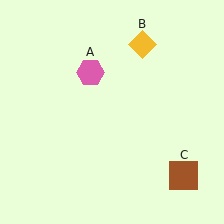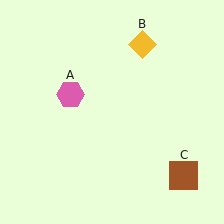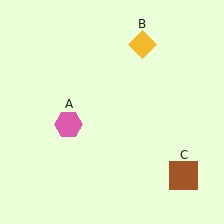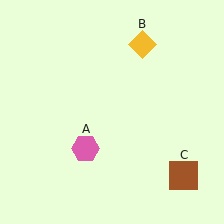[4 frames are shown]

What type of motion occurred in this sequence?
The pink hexagon (object A) rotated counterclockwise around the center of the scene.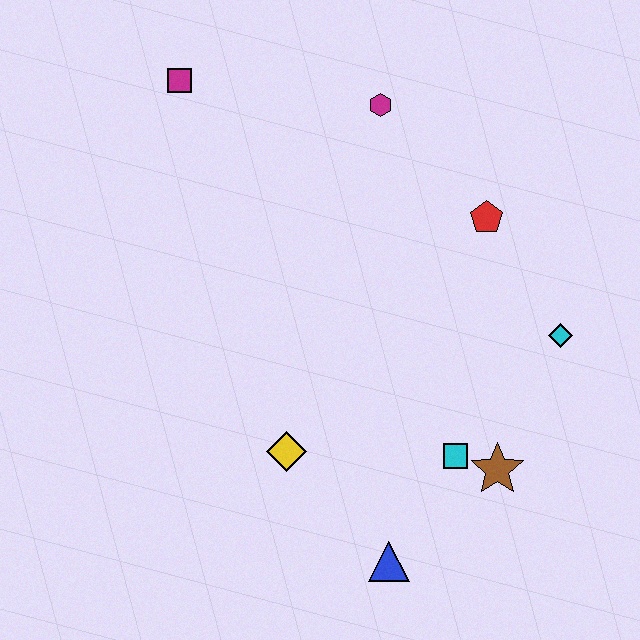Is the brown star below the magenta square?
Yes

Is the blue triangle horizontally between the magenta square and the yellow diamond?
No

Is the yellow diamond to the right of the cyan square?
No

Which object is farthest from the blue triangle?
The magenta square is farthest from the blue triangle.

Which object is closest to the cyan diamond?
The red pentagon is closest to the cyan diamond.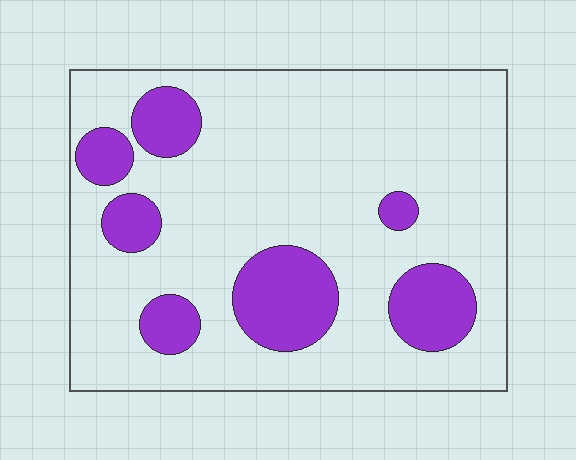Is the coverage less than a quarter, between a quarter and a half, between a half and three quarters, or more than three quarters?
Less than a quarter.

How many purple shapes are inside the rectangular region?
7.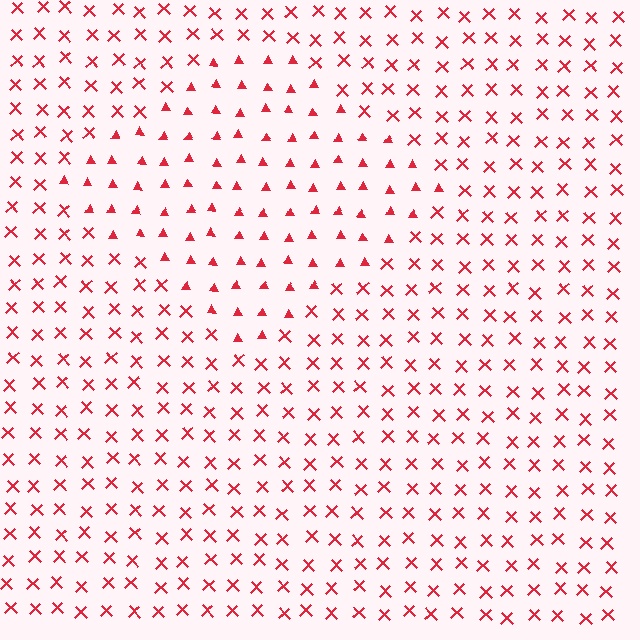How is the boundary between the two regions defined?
The boundary is defined by a change in element shape: triangles inside vs. X marks outside. All elements share the same color and spacing.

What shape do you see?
I see a diamond.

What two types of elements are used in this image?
The image uses triangles inside the diamond region and X marks outside it.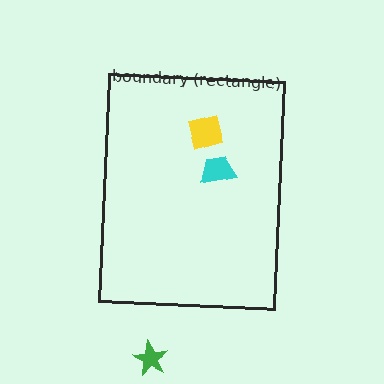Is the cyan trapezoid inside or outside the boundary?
Inside.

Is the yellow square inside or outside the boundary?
Inside.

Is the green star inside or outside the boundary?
Outside.